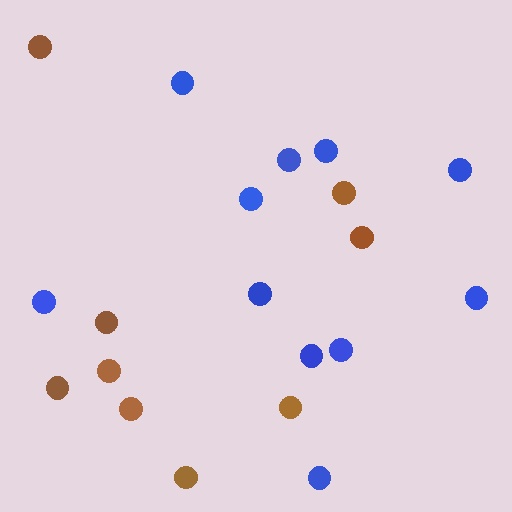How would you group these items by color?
There are 2 groups: one group of brown circles (9) and one group of blue circles (11).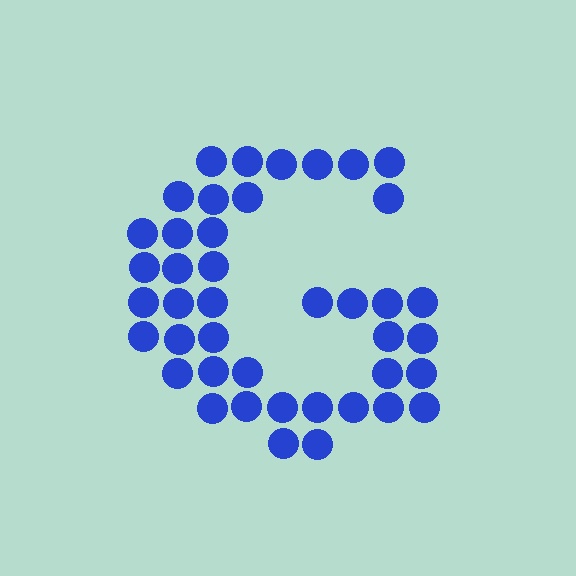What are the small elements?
The small elements are circles.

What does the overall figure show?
The overall figure shows the letter G.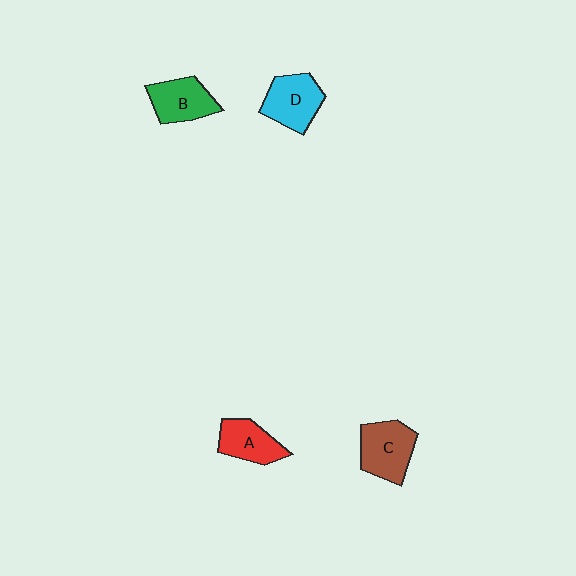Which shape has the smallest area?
Shape A (red).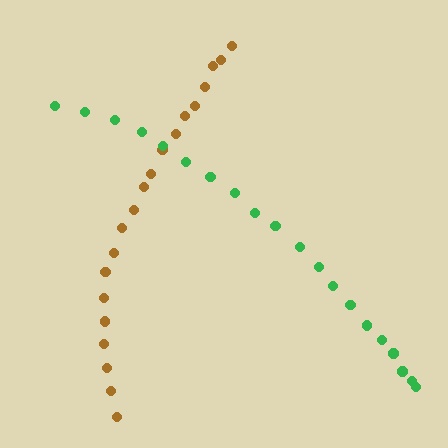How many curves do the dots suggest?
There are 2 distinct paths.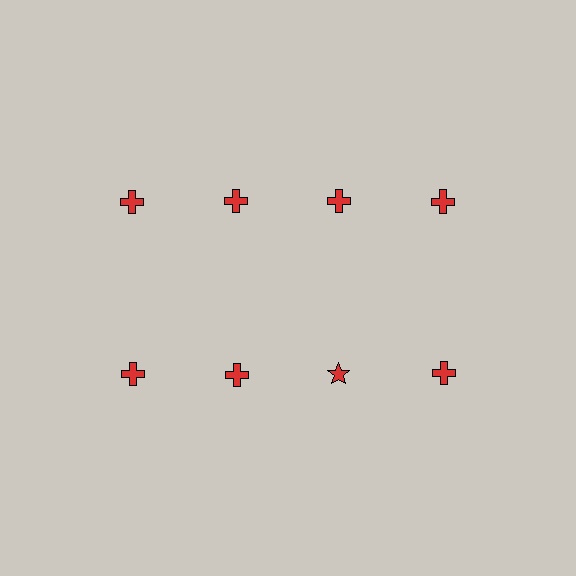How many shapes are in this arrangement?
There are 8 shapes arranged in a grid pattern.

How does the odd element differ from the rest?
It has a different shape: star instead of cross.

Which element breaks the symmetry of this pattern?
The red star in the second row, center column breaks the symmetry. All other shapes are red crosses.